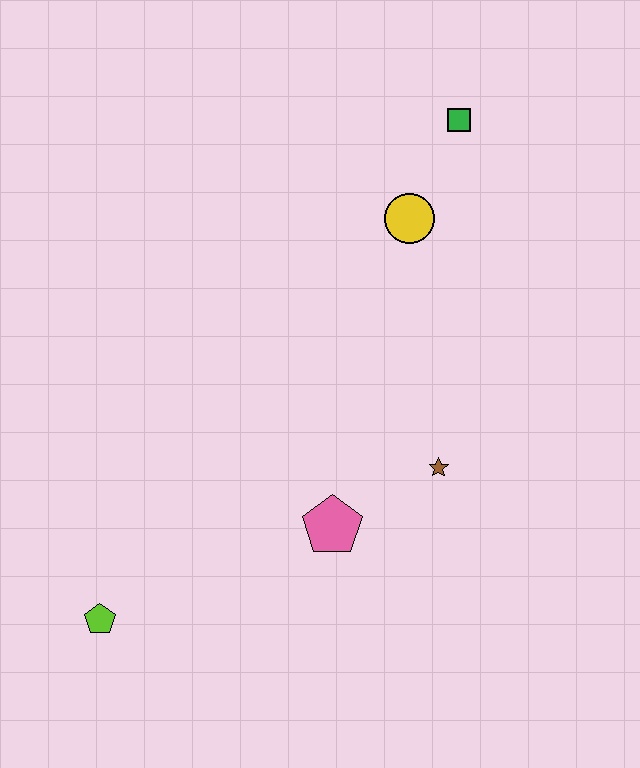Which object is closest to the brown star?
The pink pentagon is closest to the brown star.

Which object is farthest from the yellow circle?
The lime pentagon is farthest from the yellow circle.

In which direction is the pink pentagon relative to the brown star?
The pink pentagon is to the left of the brown star.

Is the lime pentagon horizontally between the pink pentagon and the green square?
No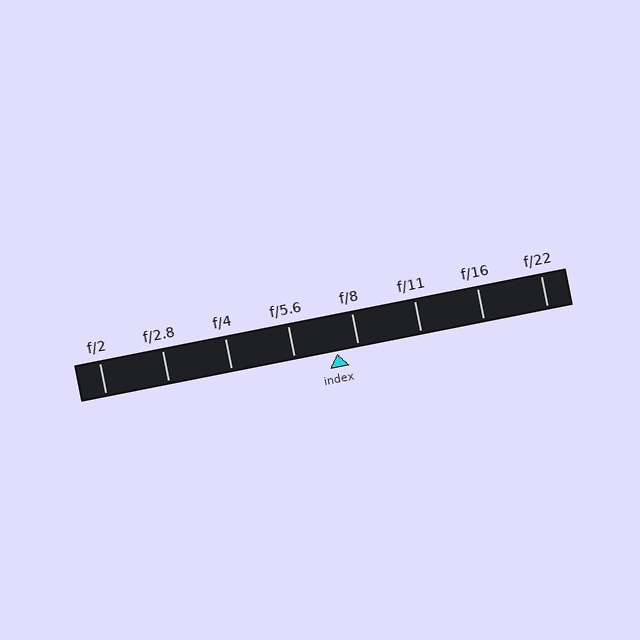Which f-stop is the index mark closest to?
The index mark is closest to f/8.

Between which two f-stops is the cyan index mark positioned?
The index mark is between f/5.6 and f/8.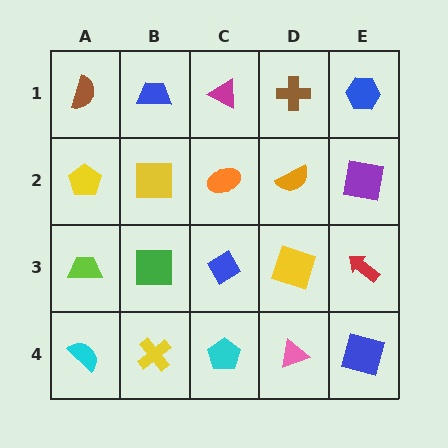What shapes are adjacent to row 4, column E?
A red arrow (row 3, column E), a pink triangle (row 4, column D).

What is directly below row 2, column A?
A lime trapezoid.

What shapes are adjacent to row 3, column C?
An orange ellipse (row 2, column C), a cyan pentagon (row 4, column C), a green square (row 3, column B), a yellow square (row 3, column D).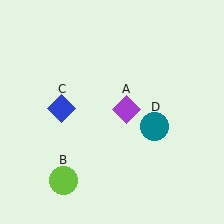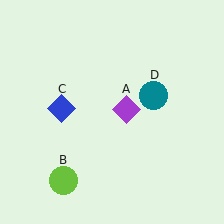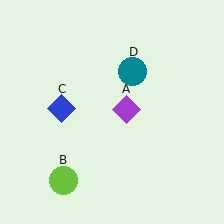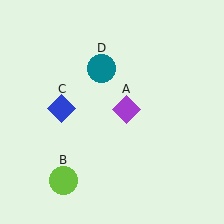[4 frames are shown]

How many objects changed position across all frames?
1 object changed position: teal circle (object D).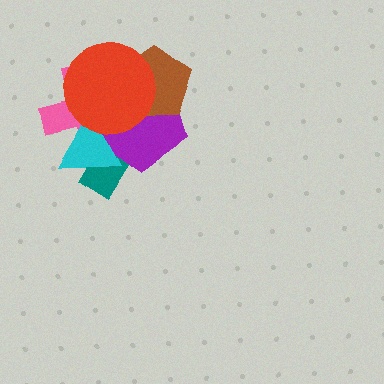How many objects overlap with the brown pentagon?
3 objects overlap with the brown pentagon.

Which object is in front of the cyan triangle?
The red circle is in front of the cyan triangle.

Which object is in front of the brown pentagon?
The red circle is in front of the brown pentagon.